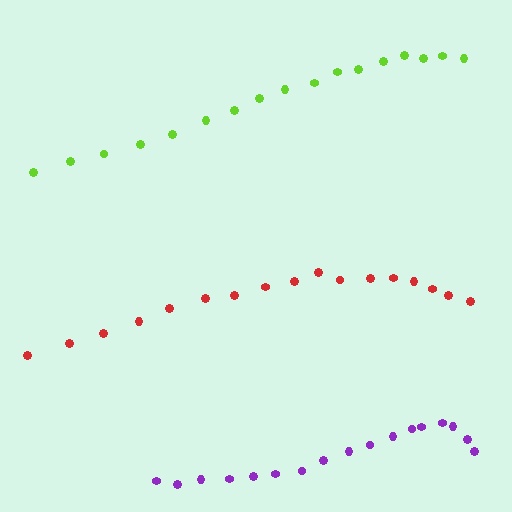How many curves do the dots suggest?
There are 3 distinct paths.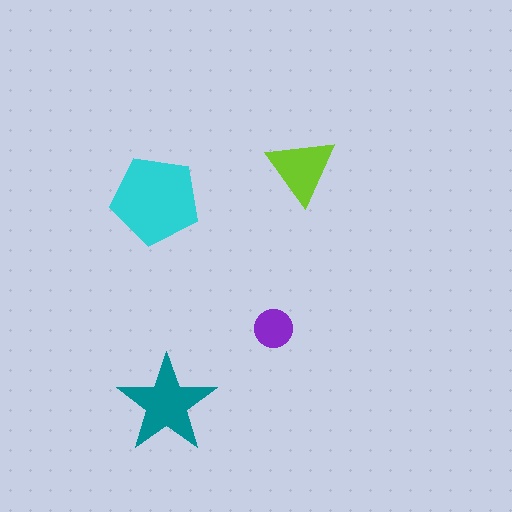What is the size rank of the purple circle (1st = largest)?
4th.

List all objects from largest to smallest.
The cyan pentagon, the teal star, the lime triangle, the purple circle.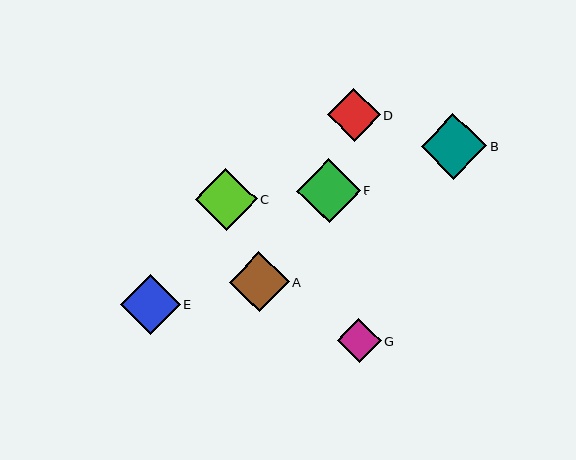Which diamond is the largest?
Diamond B is the largest with a size of approximately 65 pixels.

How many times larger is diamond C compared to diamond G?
Diamond C is approximately 1.4 times the size of diamond G.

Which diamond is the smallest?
Diamond G is the smallest with a size of approximately 44 pixels.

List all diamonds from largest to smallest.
From largest to smallest: B, F, C, E, A, D, G.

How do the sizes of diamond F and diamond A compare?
Diamond F and diamond A are approximately the same size.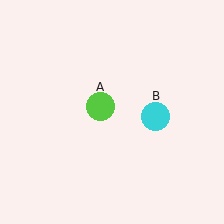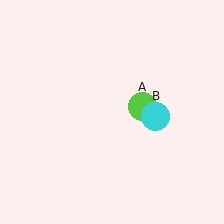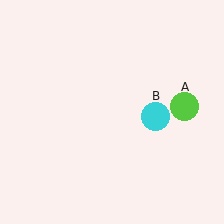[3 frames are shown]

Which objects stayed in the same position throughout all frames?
Cyan circle (object B) remained stationary.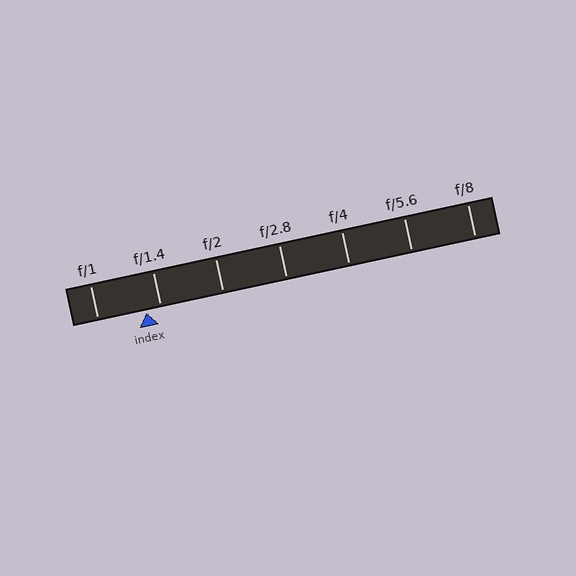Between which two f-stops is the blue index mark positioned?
The index mark is between f/1 and f/1.4.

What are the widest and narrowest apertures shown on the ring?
The widest aperture shown is f/1 and the narrowest is f/8.